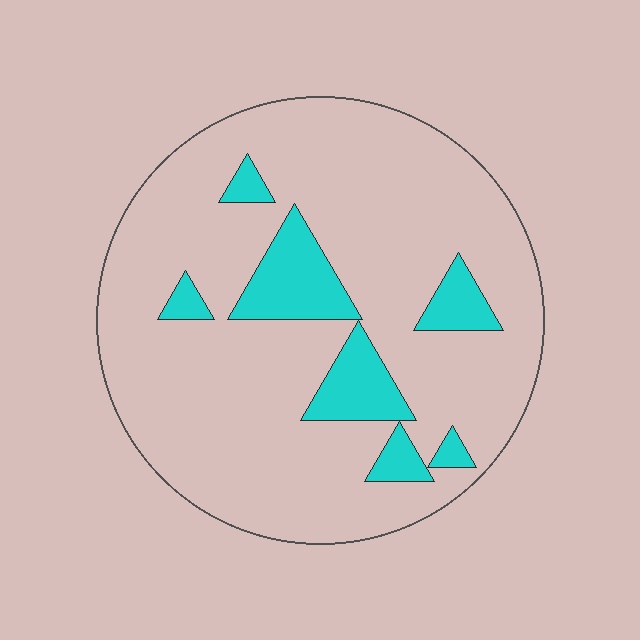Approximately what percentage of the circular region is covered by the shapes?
Approximately 15%.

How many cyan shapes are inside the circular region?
7.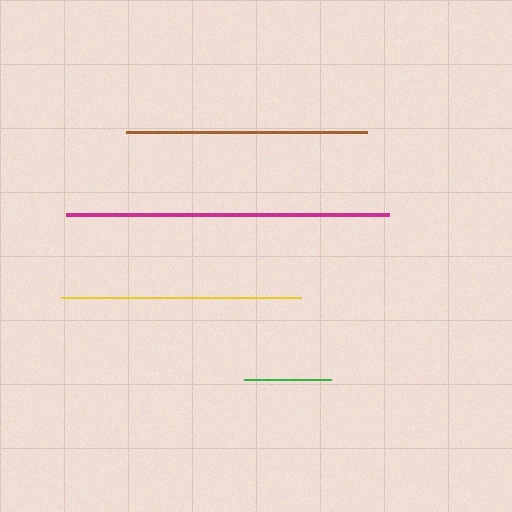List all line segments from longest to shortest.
From longest to shortest: magenta, yellow, brown, green.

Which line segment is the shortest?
The green line is the shortest at approximately 87 pixels.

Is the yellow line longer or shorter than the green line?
The yellow line is longer than the green line.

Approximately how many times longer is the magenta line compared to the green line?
The magenta line is approximately 3.7 times the length of the green line.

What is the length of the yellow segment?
The yellow segment is approximately 241 pixels long.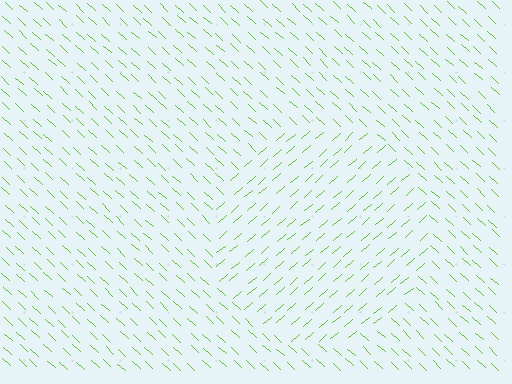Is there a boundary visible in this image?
Yes, there is a texture boundary formed by a change in line orientation.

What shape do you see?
I see a circle.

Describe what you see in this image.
The image is filled with small lime line segments. A circle region in the image has lines oriented differently from the surrounding lines, creating a visible texture boundary.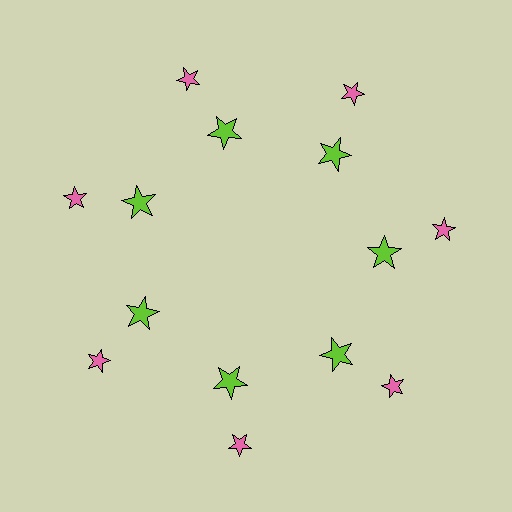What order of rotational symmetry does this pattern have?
This pattern has 7-fold rotational symmetry.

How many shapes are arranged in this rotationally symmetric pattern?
There are 14 shapes, arranged in 7 groups of 2.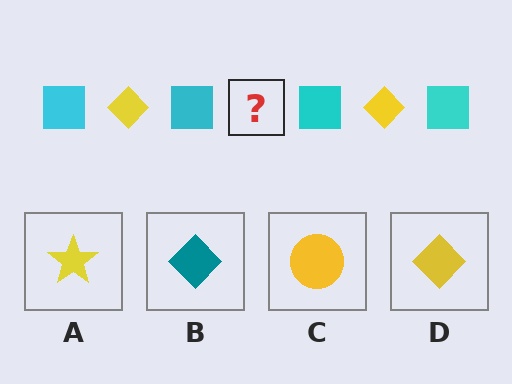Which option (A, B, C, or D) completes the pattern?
D.